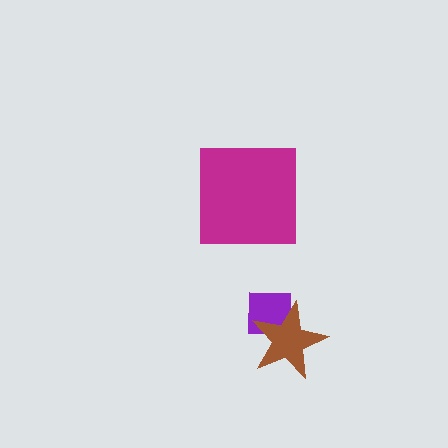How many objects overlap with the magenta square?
0 objects overlap with the magenta square.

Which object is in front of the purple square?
The brown star is in front of the purple square.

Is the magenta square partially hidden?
No, no other shape covers it.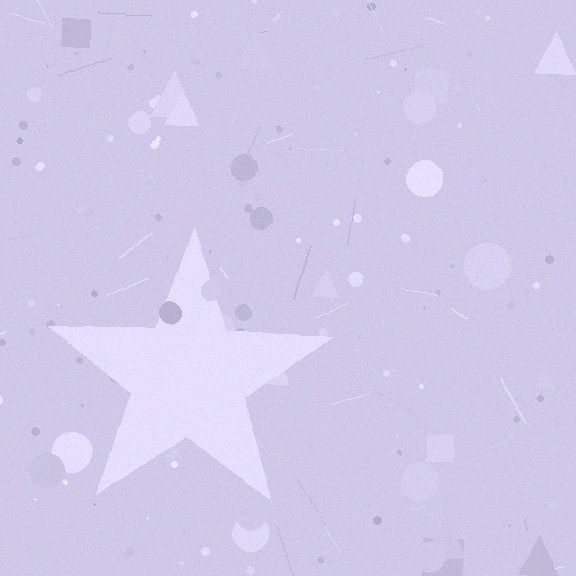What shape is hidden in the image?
A star is hidden in the image.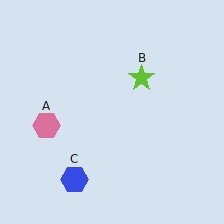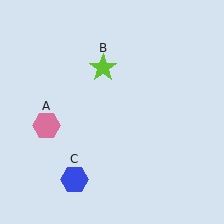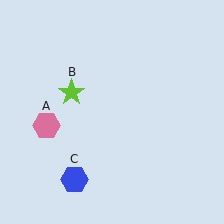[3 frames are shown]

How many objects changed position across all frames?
1 object changed position: lime star (object B).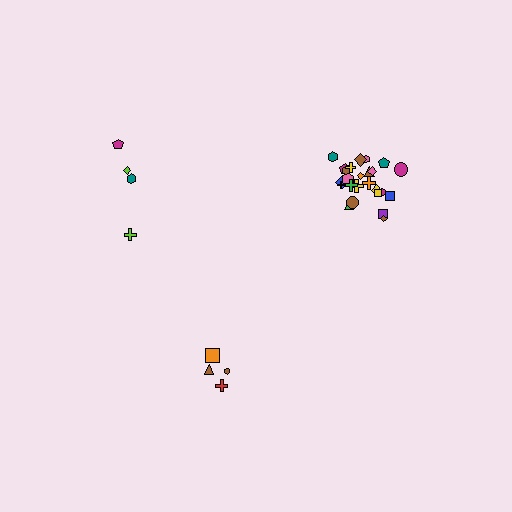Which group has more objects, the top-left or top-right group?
The top-right group.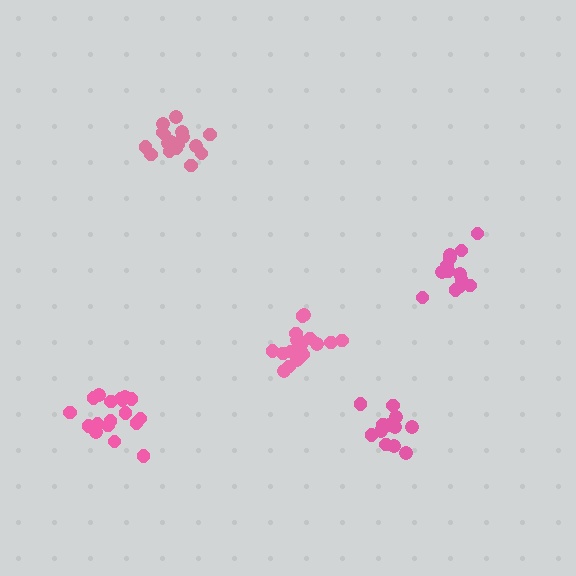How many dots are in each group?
Group 1: 18 dots, Group 2: 18 dots, Group 3: 12 dots, Group 4: 17 dots, Group 5: 13 dots (78 total).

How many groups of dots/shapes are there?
There are 5 groups.